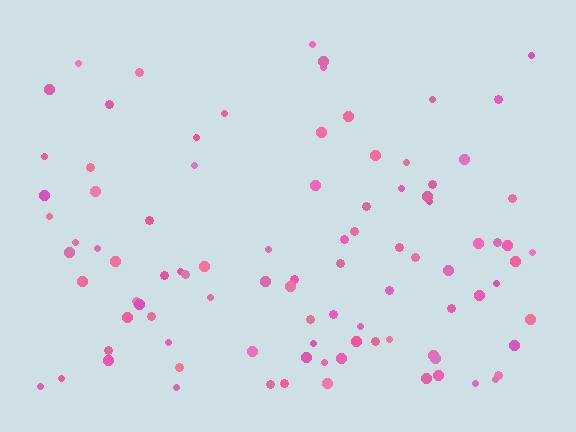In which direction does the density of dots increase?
From top to bottom, with the bottom side densest.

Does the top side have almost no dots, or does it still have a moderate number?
Still a moderate number, just noticeably fewer than the bottom.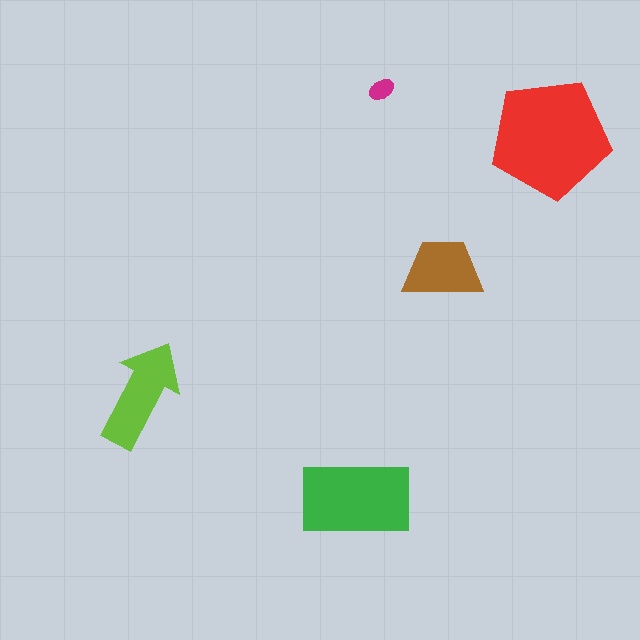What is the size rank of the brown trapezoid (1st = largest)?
4th.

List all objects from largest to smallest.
The red pentagon, the green rectangle, the lime arrow, the brown trapezoid, the magenta ellipse.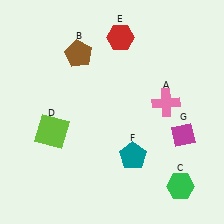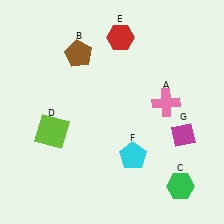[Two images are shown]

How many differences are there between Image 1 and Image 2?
There is 1 difference between the two images.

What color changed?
The pentagon (F) changed from teal in Image 1 to cyan in Image 2.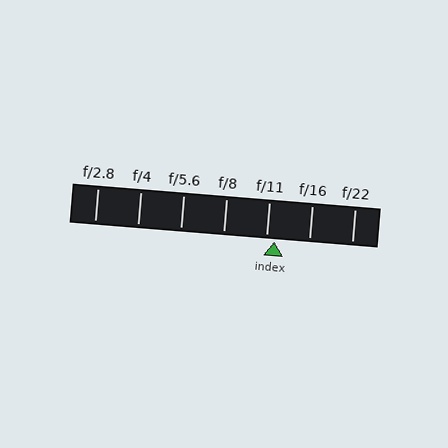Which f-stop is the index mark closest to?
The index mark is closest to f/11.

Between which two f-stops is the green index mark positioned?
The index mark is between f/11 and f/16.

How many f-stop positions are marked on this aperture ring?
There are 7 f-stop positions marked.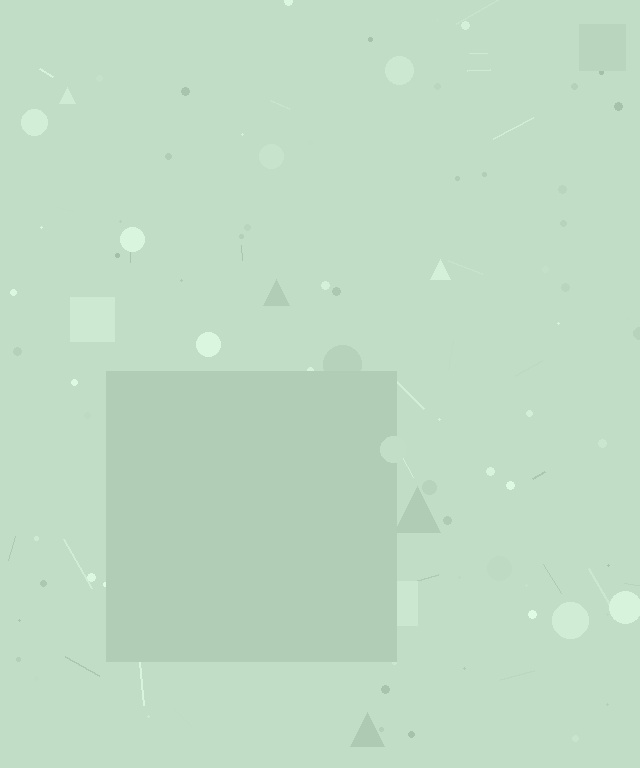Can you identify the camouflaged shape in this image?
The camouflaged shape is a square.